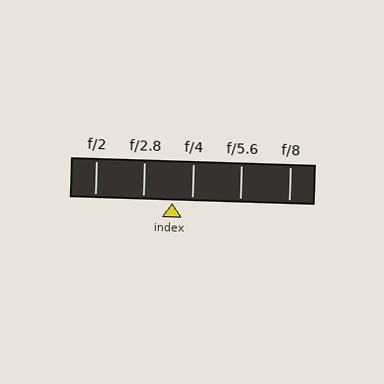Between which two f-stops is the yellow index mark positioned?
The index mark is between f/2.8 and f/4.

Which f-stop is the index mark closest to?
The index mark is closest to f/4.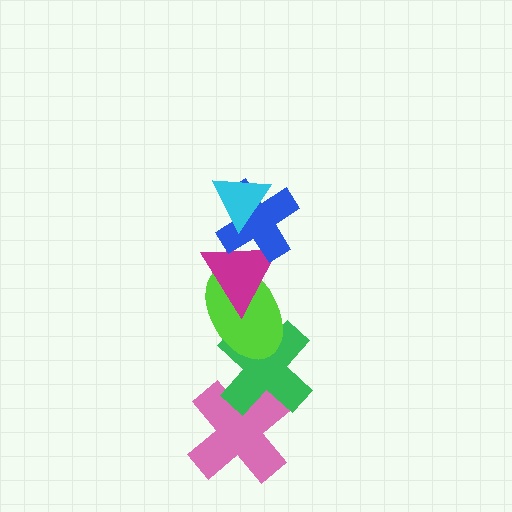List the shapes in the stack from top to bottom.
From top to bottom: the cyan triangle, the blue cross, the magenta triangle, the lime ellipse, the green cross, the pink cross.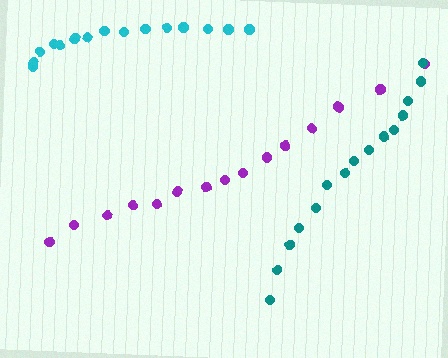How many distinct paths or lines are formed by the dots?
There are 3 distinct paths.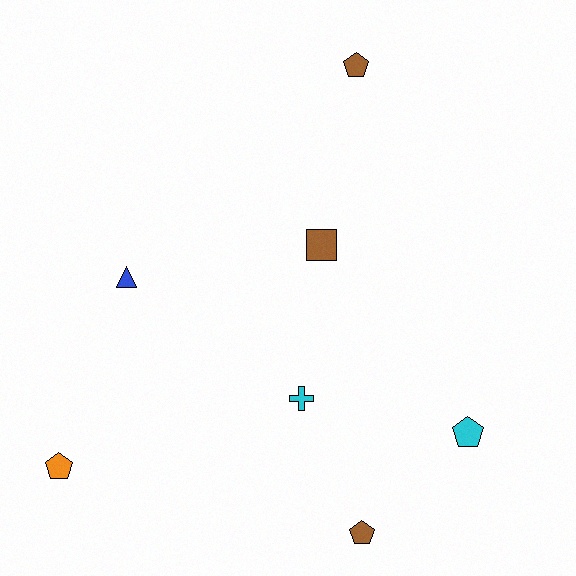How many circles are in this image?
There are no circles.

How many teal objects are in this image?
There are no teal objects.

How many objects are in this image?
There are 7 objects.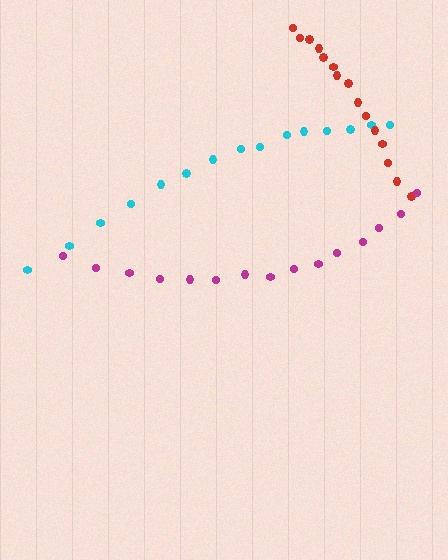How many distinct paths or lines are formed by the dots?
There are 3 distinct paths.